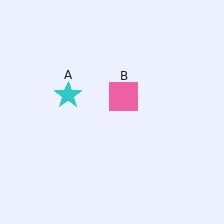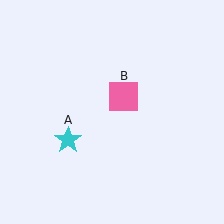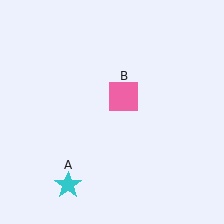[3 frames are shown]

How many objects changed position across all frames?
1 object changed position: cyan star (object A).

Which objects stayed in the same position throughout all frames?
Pink square (object B) remained stationary.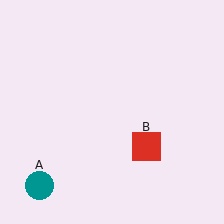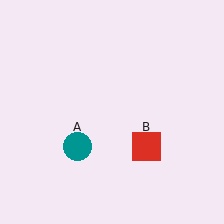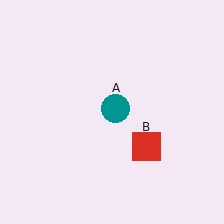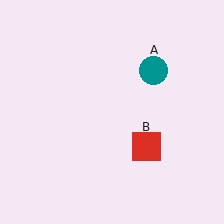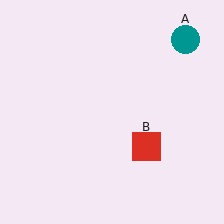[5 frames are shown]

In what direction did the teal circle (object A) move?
The teal circle (object A) moved up and to the right.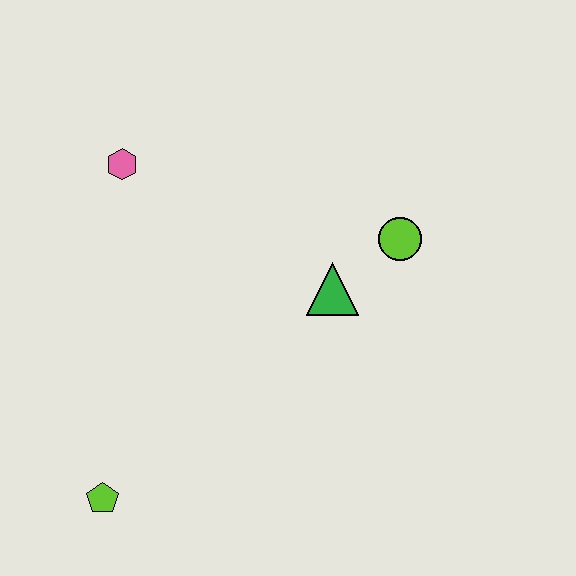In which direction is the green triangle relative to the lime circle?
The green triangle is to the left of the lime circle.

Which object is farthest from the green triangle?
The lime pentagon is farthest from the green triangle.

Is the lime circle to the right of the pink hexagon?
Yes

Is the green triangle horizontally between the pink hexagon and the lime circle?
Yes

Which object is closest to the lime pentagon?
The green triangle is closest to the lime pentagon.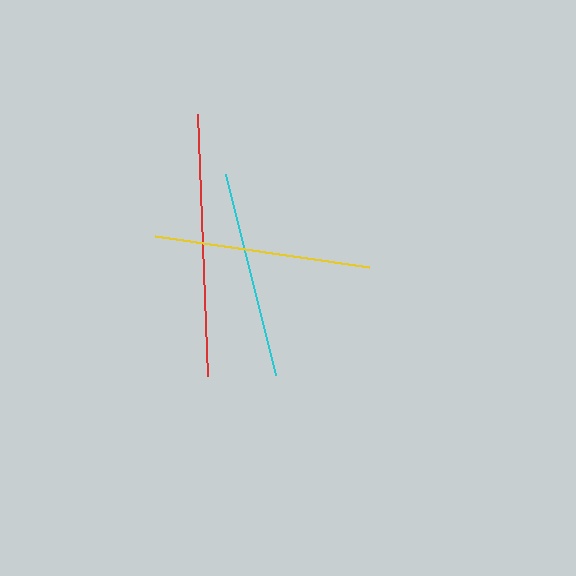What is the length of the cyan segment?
The cyan segment is approximately 207 pixels long.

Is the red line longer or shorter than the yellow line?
The red line is longer than the yellow line.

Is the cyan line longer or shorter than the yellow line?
The yellow line is longer than the cyan line.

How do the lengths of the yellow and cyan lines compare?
The yellow and cyan lines are approximately the same length.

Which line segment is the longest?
The red line is the longest at approximately 262 pixels.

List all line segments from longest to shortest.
From longest to shortest: red, yellow, cyan.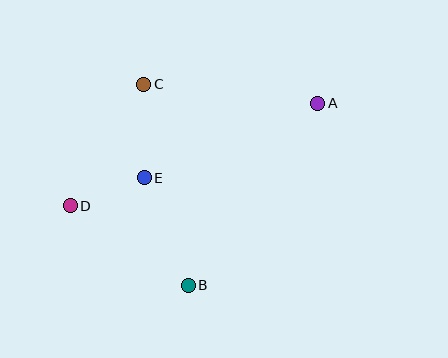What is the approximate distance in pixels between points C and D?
The distance between C and D is approximately 142 pixels.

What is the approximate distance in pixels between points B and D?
The distance between B and D is approximately 142 pixels.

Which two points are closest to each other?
Points D and E are closest to each other.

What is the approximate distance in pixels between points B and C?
The distance between B and C is approximately 206 pixels.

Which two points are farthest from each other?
Points A and D are farthest from each other.